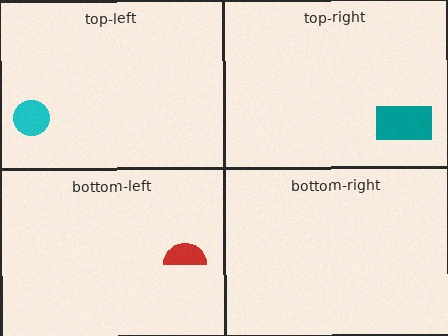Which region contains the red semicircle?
The bottom-left region.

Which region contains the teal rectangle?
The top-right region.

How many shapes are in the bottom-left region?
1.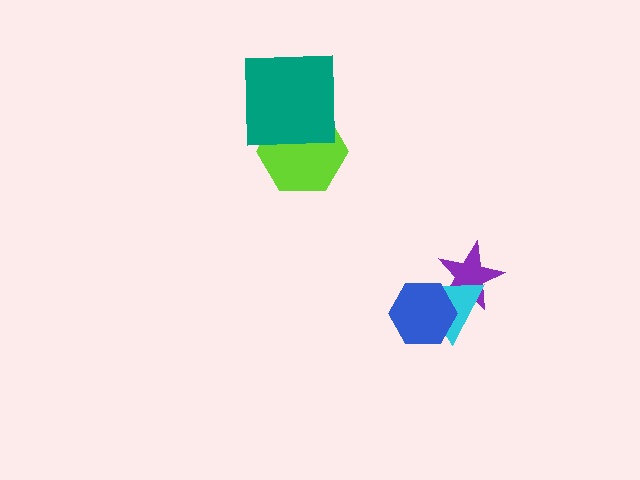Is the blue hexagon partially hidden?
No, no other shape covers it.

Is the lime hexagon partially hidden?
Yes, it is partially covered by another shape.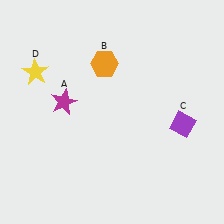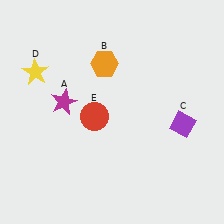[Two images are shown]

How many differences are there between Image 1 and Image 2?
There is 1 difference between the two images.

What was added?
A red circle (E) was added in Image 2.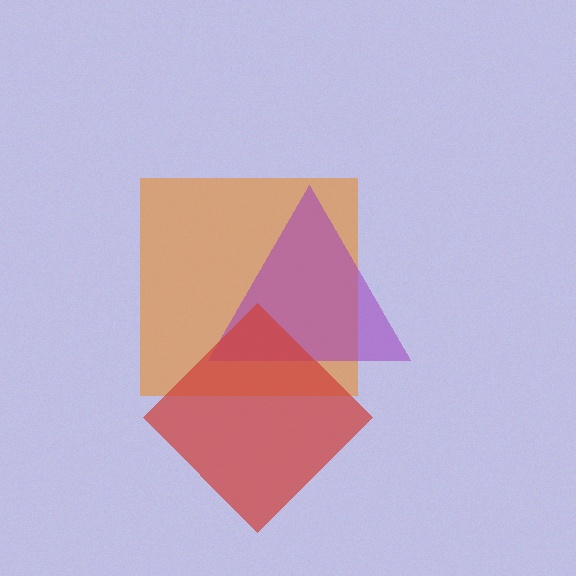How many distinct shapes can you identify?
There are 3 distinct shapes: an orange square, a purple triangle, a red diamond.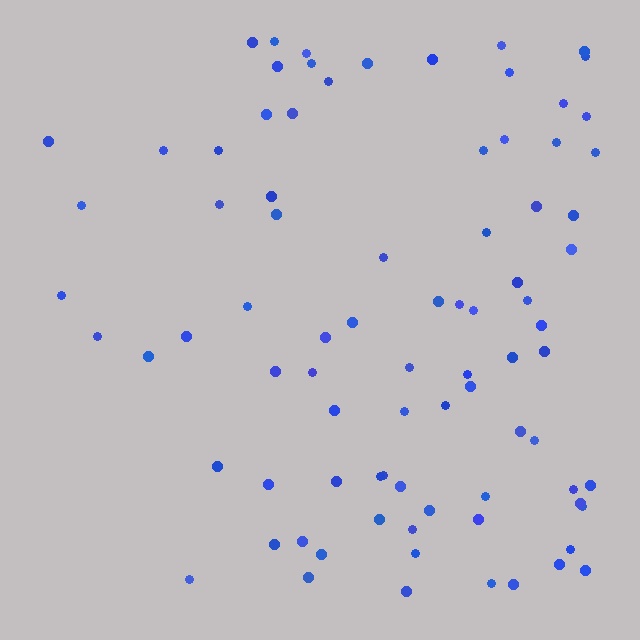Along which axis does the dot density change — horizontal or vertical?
Horizontal.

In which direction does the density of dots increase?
From left to right, with the right side densest.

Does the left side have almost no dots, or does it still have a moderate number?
Still a moderate number, just noticeably fewer than the right.